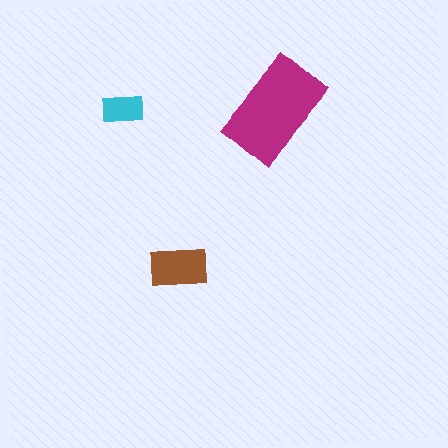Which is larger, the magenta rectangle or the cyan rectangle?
The magenta one.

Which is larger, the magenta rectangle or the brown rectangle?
The magenta one.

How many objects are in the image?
There are 3 objects in the image.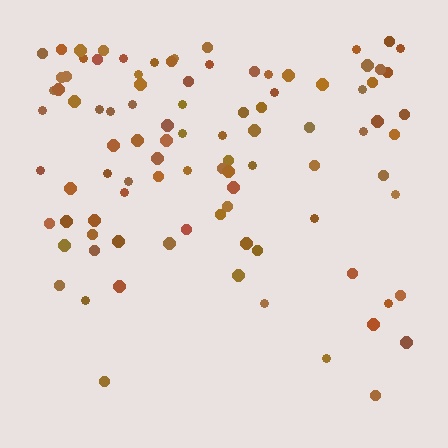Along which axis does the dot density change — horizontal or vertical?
Vertical.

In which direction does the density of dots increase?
From bottom to top, with the top side densest.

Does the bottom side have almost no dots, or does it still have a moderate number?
Still a moderate number, just noticeably fewer than the top.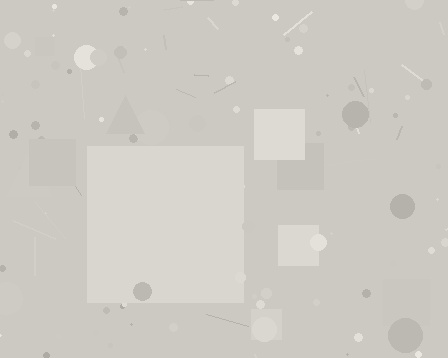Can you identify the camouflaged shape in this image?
The camouflaged shape is a square.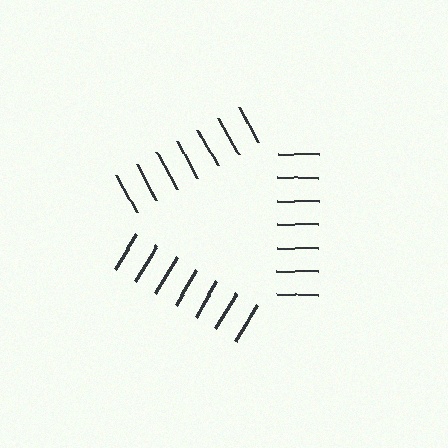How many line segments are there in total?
21 — 7 along each of the 3 edges.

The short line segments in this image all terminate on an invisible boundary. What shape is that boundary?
An illusory triangle — the line segments terminate on its edges but no continuous stroke is drawn.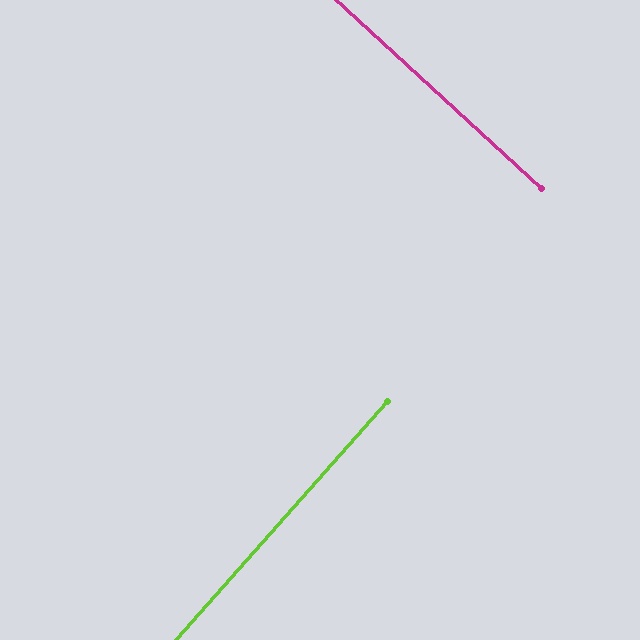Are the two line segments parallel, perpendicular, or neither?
Perpendicular — they meet at approximately 89°.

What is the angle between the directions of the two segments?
Approximately 89 degrees.